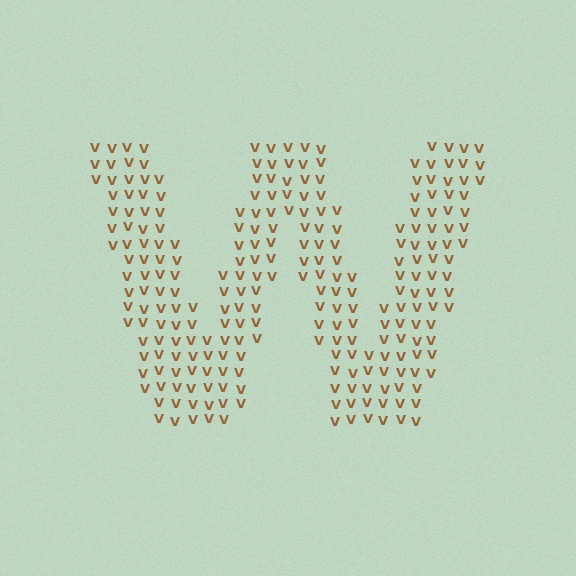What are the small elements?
The small elements are letter V's.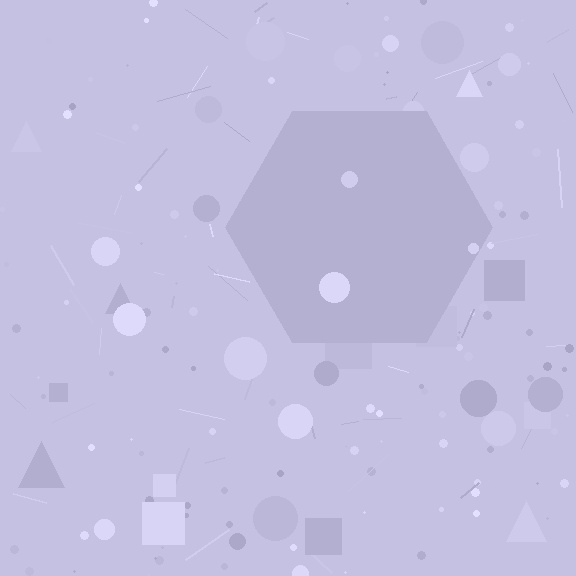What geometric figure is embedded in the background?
A hexagon is embedded in the background.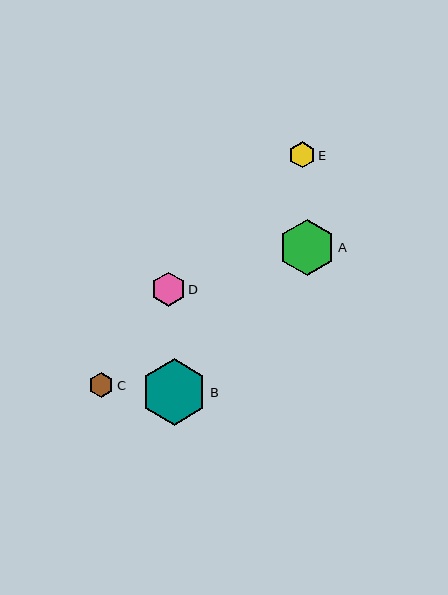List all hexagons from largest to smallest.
From largest to smallest: B, A, D, E, C.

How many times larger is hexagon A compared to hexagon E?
Hexagon A is approximately 2.1 times the size of hexagon E.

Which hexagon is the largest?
Hexagon B is the largest with a size of approximately 67 pixels.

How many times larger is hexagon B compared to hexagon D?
Hexagon B is approximately 2.0 times the size of hexagon D.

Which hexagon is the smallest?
Hexagon C is the smallest with a size of approximately 25 pixels.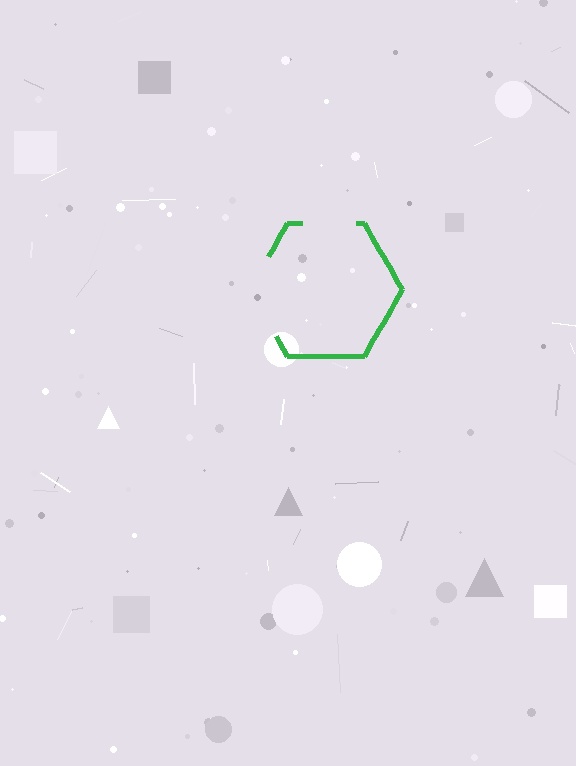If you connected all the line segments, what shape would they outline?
They would outline a hexagon.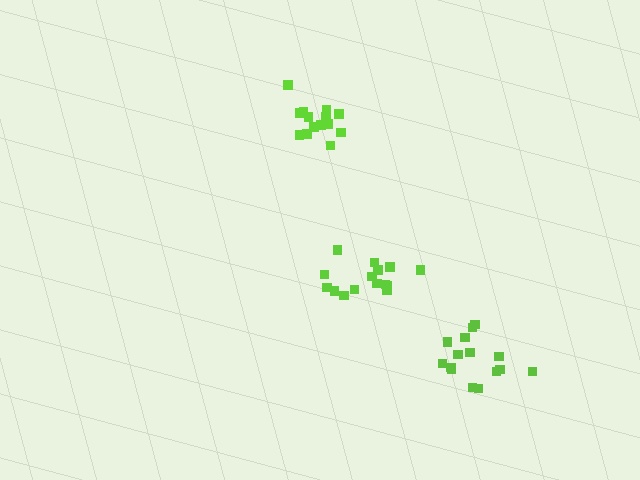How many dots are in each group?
Group 1: 15 dots, Group 2: 14 dots, Group 3: 15 dots (44 total).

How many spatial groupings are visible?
There are 3 spatial groupings.